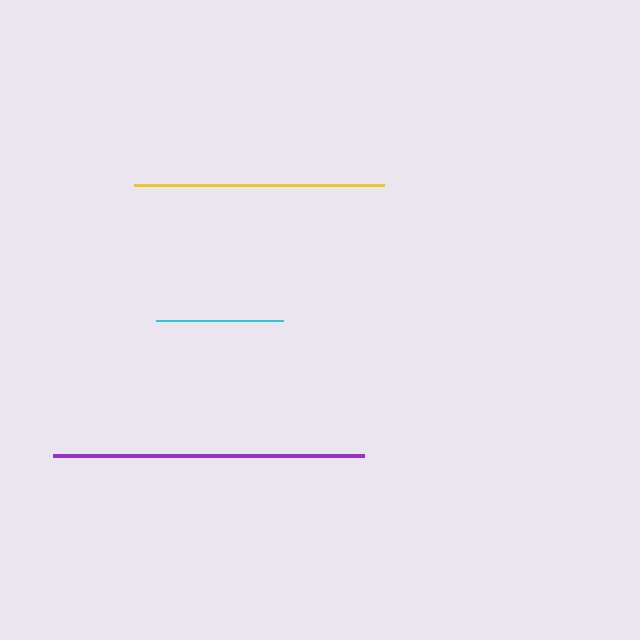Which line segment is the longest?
The purple line is the longest at approximately 311 pixels.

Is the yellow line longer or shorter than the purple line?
The purple line is longer than the yellow line.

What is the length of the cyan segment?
The cyan segment is approximately 128 pixels long.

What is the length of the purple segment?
The purple segment is approximately 311 pixels long.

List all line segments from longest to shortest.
From longest to shortest: purple, yellow, cyan.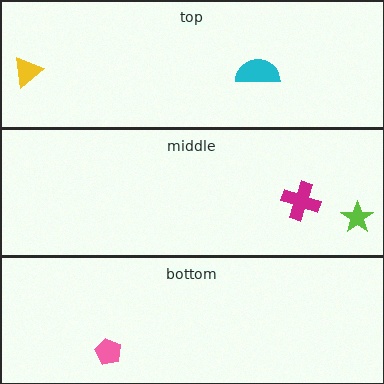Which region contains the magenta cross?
The middle region.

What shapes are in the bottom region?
The pink pentagon.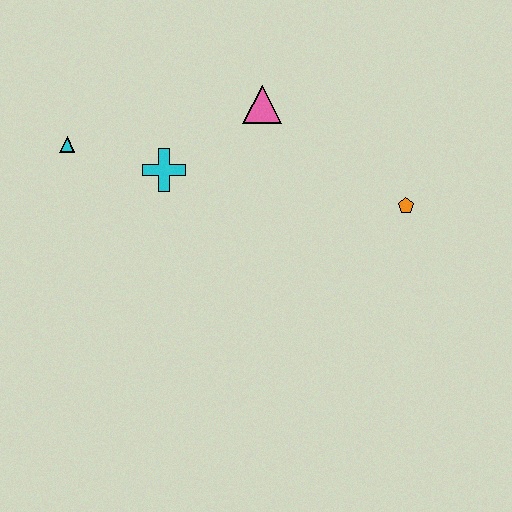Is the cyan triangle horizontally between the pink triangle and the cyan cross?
No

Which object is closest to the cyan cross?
The cyan triangle is closest to the cyan cross.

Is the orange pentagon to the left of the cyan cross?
No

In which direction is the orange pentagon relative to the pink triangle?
The orange pentagon is to the right of the pink triangle.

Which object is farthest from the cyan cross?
The orange pentagon is farthest from the cyan cross.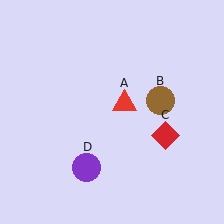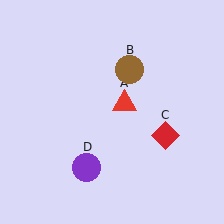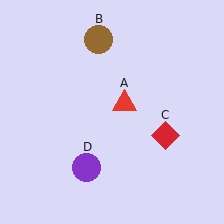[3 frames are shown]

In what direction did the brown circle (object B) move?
The brown circle (object B) moved up and to the left.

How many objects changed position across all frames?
1 object changed position: brown circle (object B).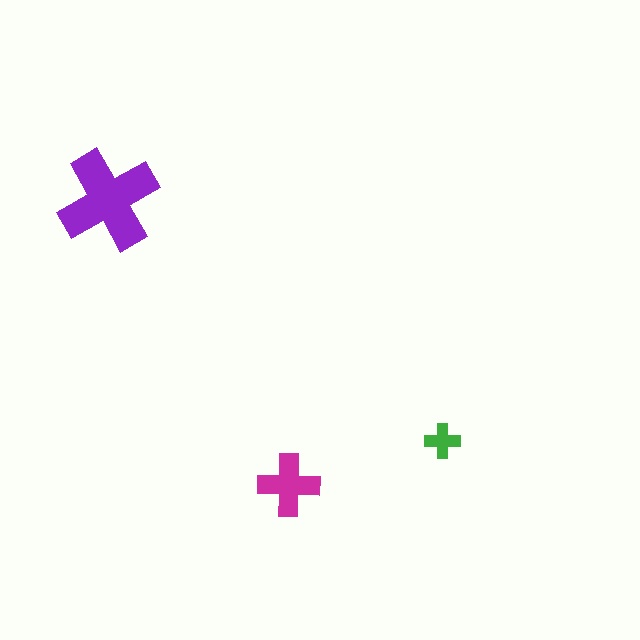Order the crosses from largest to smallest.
the purple one, the magenta one, the green one.